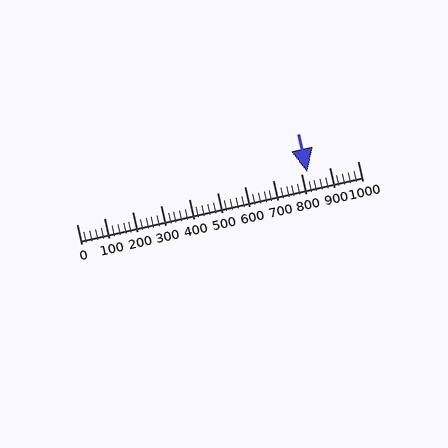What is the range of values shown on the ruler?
The ruler shows values from 0 to 1000.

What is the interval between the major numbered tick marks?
The major tick marks are spaced 100 units apart.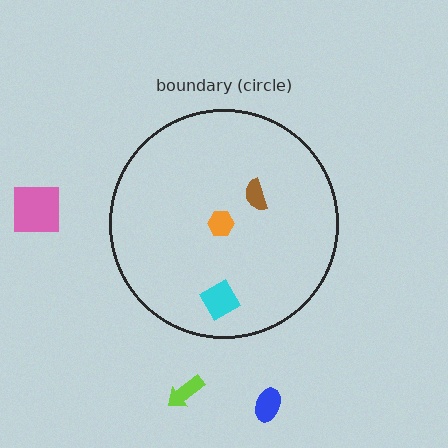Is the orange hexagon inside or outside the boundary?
Inside.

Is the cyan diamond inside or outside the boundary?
Inside.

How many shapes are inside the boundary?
3 inside, 3 outside.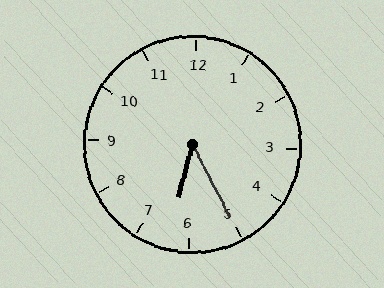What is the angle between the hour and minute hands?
Approximately 42 degrees.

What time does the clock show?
6:25.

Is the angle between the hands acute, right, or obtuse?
It is acute.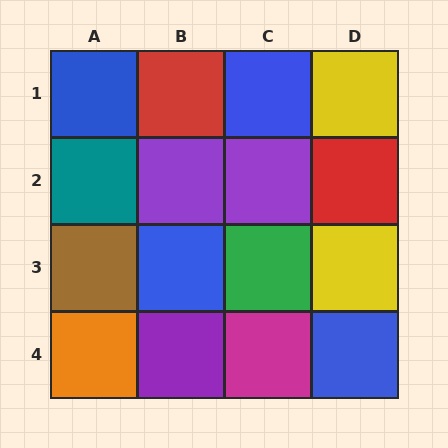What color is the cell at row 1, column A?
Blue.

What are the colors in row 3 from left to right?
Brown, blue, green, yellow.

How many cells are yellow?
2 cells are yellow.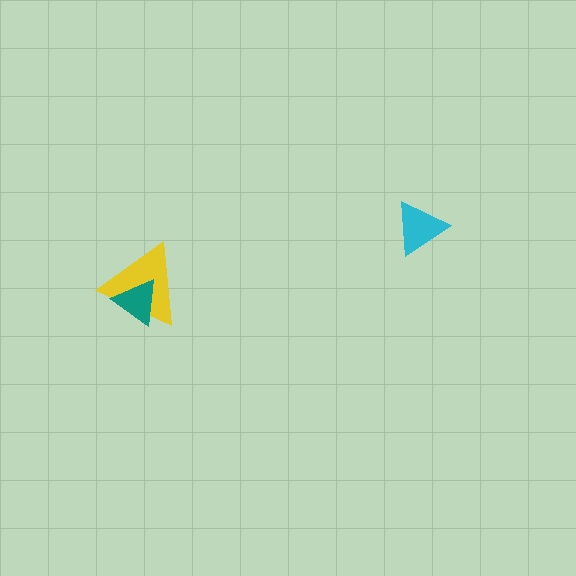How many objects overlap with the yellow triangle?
1 object overlaps with the yellow triangle.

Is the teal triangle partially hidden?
No, no other shape covers it.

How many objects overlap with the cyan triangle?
0 objects overlap with the cyan triangle.